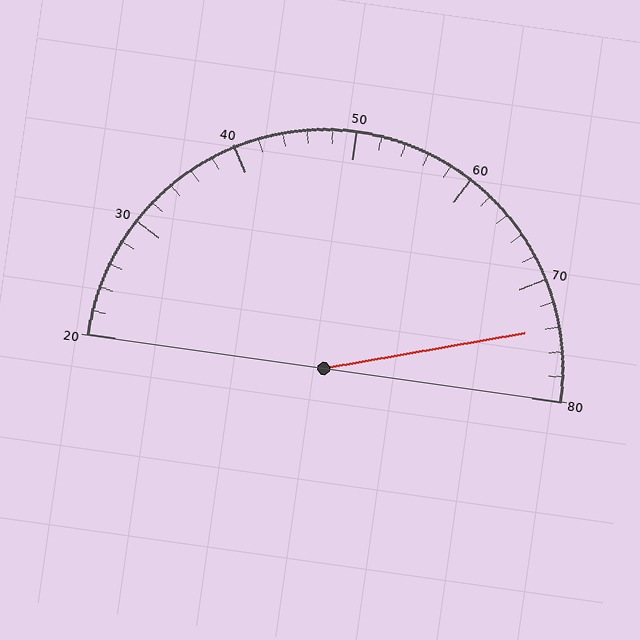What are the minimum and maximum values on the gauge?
The gauge ranges from 20 to 80.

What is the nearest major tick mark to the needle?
The nearest major tick mark is 70.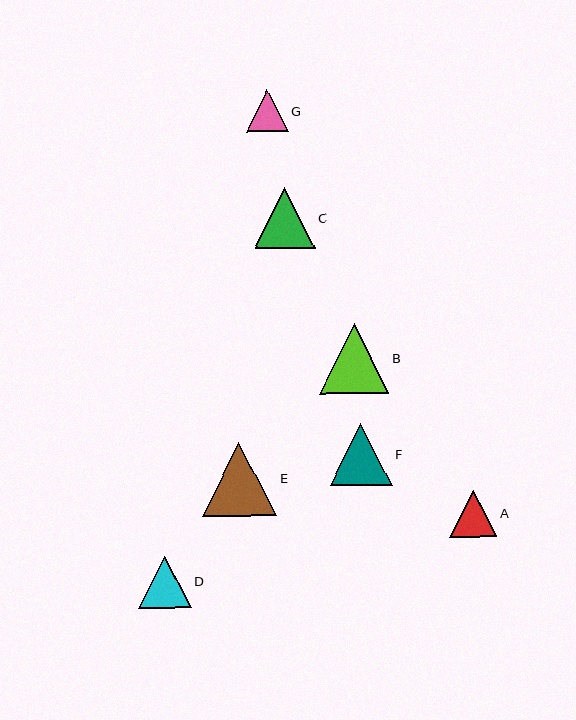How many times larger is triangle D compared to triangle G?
Triangle D is approximately 1.3 times the size of triangle G.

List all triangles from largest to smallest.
From largest to smallest: E, B, F, C, D, A, G.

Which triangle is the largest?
Triangle E is the largest with a size of approximately 74 pixels.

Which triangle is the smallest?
Triangle G is the smallest with a size of approximately 41 pixels.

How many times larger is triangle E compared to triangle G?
Triangle E is approximately 1.8 times the size of triangle G.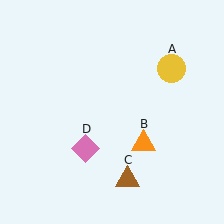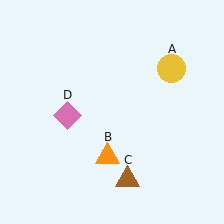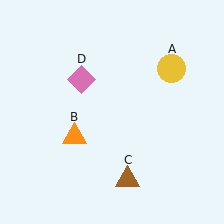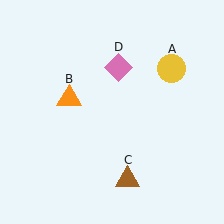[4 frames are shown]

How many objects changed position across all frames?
2 objects changed position: orange triangle (object B), pink diamond (object D).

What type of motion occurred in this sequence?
The orange triangle (object B), pink diamond (object D) rotated clockwise around the center of the scene.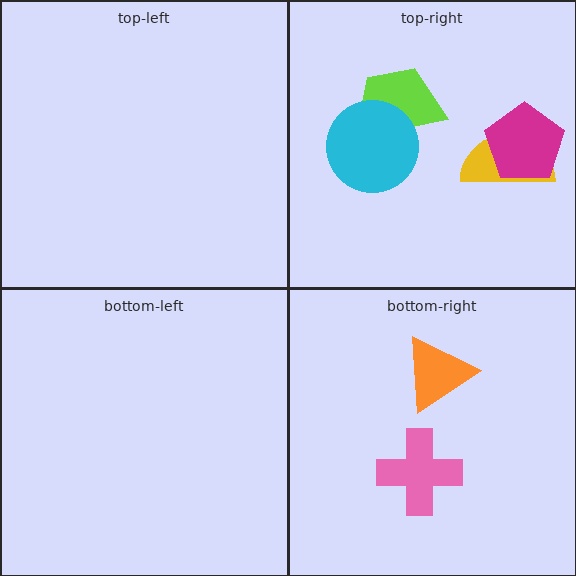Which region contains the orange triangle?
The bottom-right region.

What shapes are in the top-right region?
The lime trapezoid, the yellow semicircle, the cyan circle, the magenta pentagon.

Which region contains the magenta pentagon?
The top-right region.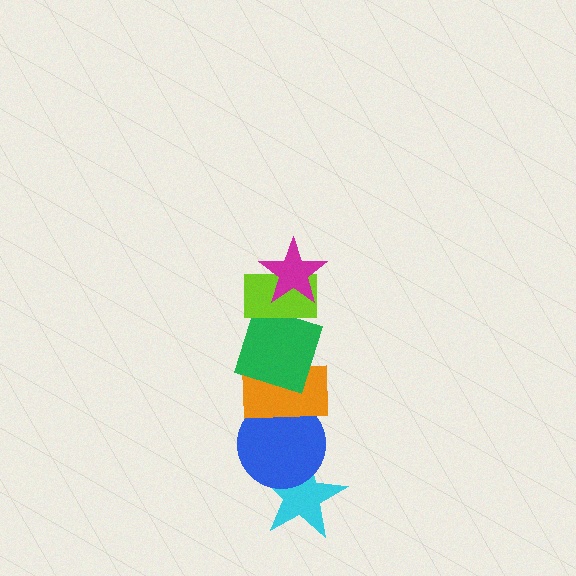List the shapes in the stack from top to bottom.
From top to bottom: the magenta star, the lime rectangle, the green square, the orange rectangle, the blue circle, the cyan star.